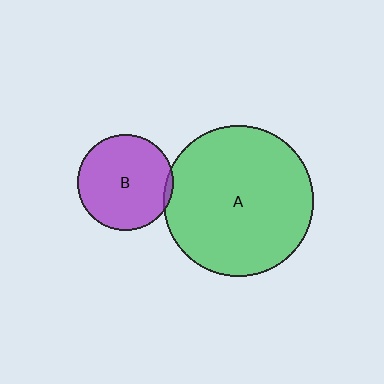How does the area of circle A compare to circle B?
Approximately 2.5 times.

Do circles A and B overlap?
Yes.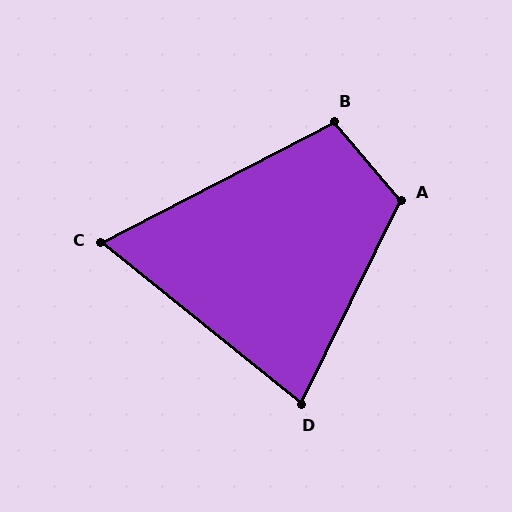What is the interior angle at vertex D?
Approximately 77 degrees (acute).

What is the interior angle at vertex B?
Approximately 103 degrees (obtuse).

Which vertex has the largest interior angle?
A, at approximately 114 degrees.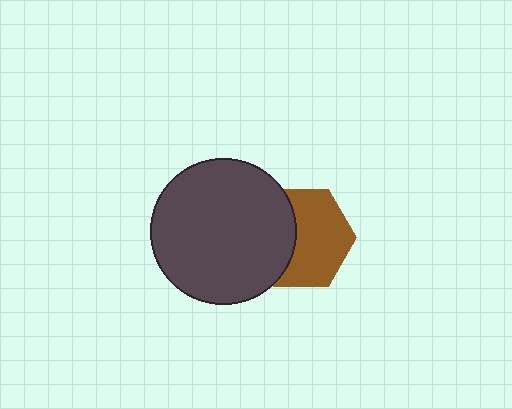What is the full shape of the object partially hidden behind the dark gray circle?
The partially hidden object is a brown hexagon.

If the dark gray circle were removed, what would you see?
You would see the complete brown hexagon.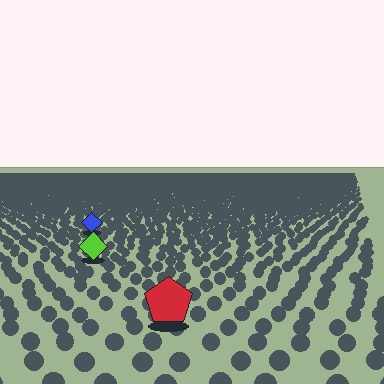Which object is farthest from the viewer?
The blue diamond is farthest from the viewer. It appears smaller and the ground texture around it is denser.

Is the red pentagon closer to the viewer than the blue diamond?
Yes. The red pentagon is closer — you can tell from the texture gradient: the ground texture is coarser near it.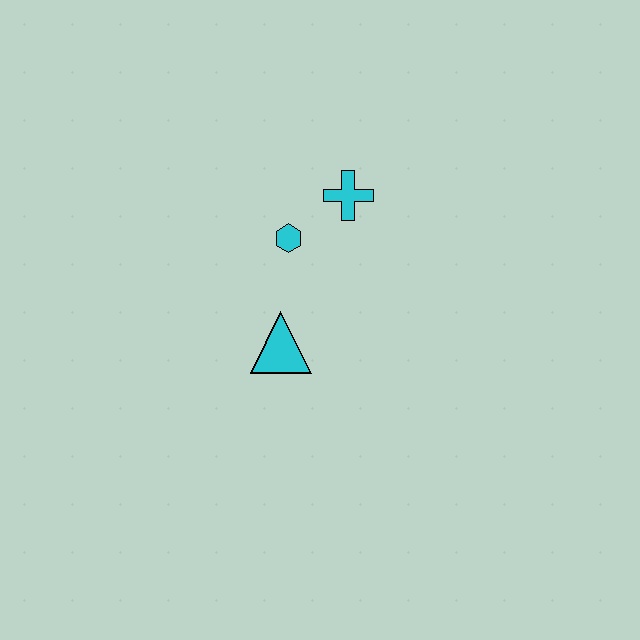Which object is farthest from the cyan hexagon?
The cyan triangle is farthest from the cyan hexagon.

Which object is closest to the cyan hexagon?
The cyan cross is closest to the cyan hexagon.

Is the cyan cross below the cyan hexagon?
No